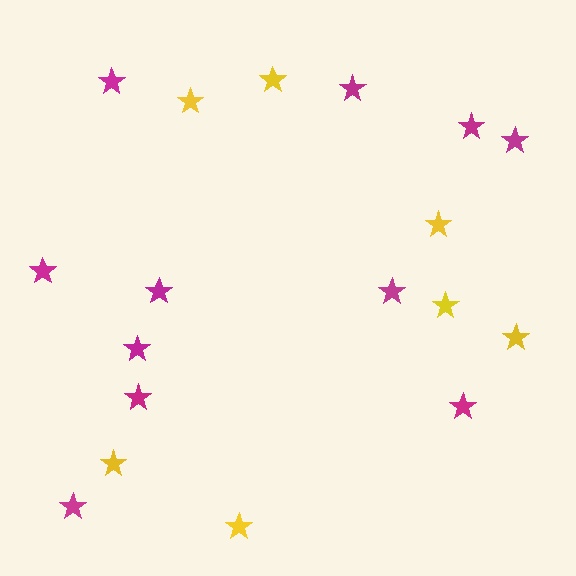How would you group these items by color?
There are 2 groups: one group of yellow stars (7) and one group of magenta stars (11).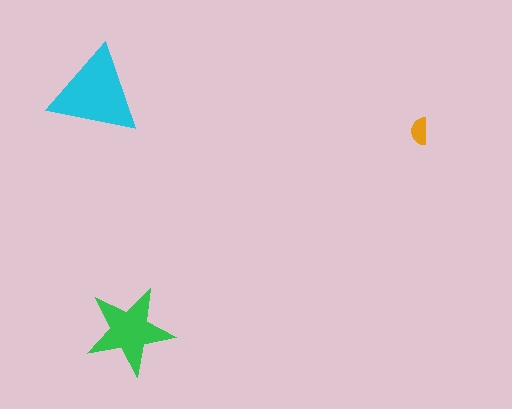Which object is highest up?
The cyan triangle is topmost.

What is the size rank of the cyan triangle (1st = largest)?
1st.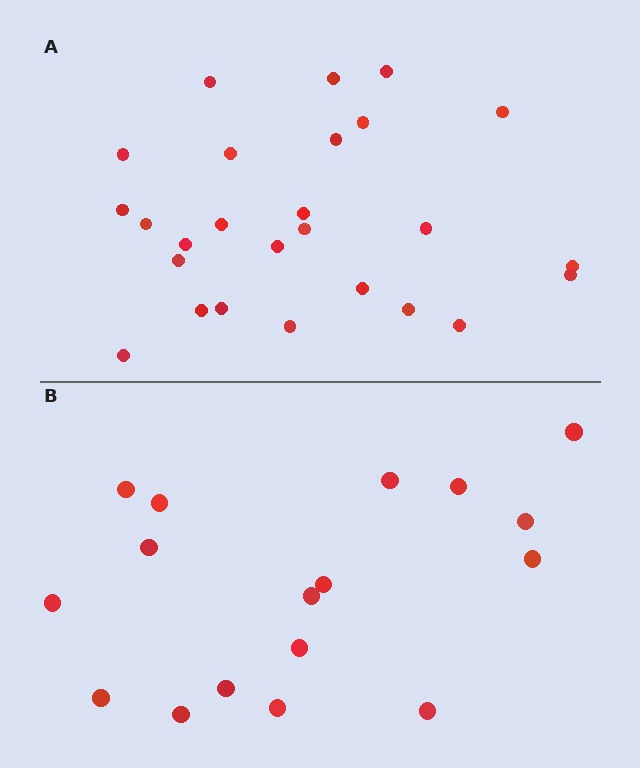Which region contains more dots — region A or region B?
Region A (the top region) has more dots.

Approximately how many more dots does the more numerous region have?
Region A has roughly 8 or so more dots than region B.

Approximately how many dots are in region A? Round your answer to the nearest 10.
About 30 dots. (The exact count is 26, which rounds to 30.)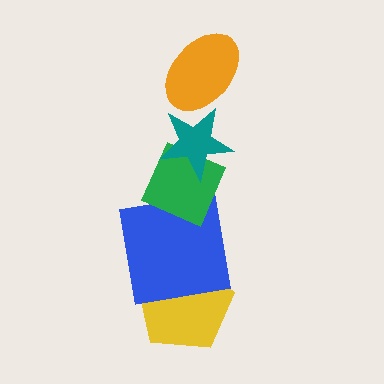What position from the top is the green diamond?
The green diamond is 3rd from the top.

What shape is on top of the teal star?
The orange ellipse is on top of the teal star.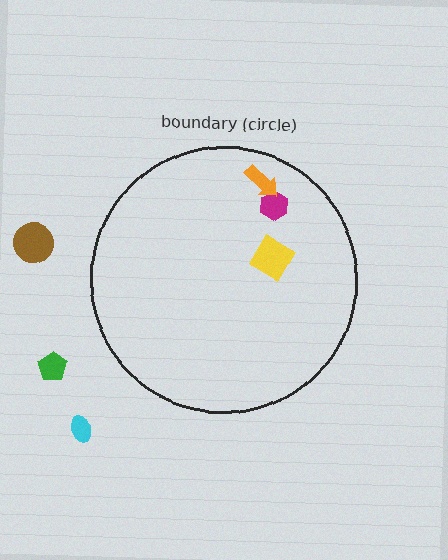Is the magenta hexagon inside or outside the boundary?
Inside.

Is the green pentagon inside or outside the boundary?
Outside.